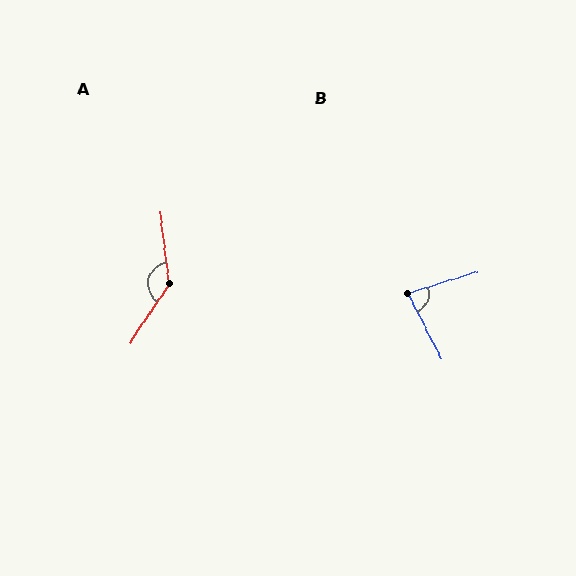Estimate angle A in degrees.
Approximately 139 degrees.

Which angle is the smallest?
B, at approximately 79 degrees.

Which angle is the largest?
A, at approximately 139 degrees.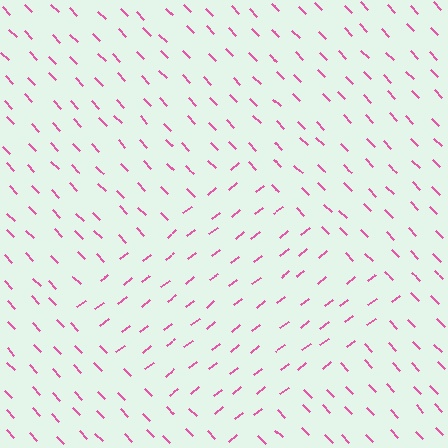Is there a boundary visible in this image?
Yes, there is a texture boundary formed by a change in line orientation.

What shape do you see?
I see a diamond.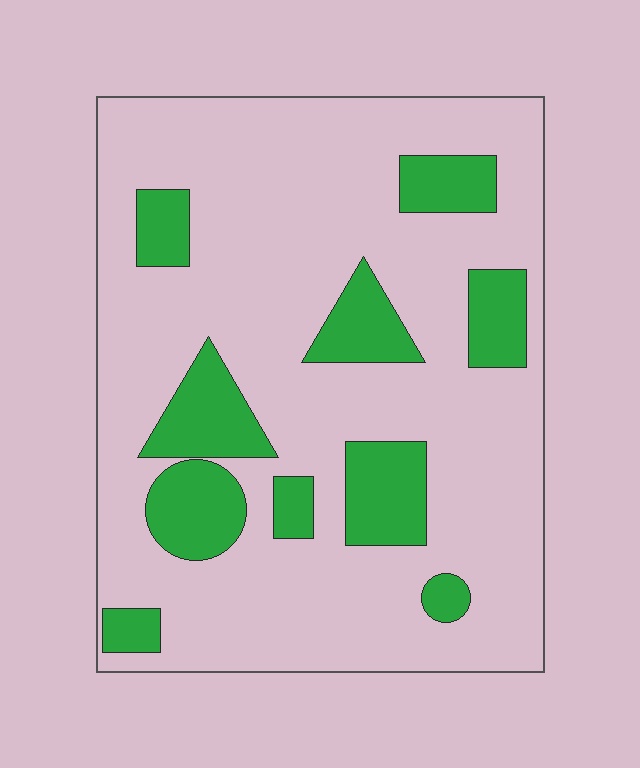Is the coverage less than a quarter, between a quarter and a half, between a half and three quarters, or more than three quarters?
Less than a quarter.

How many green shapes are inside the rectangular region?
10.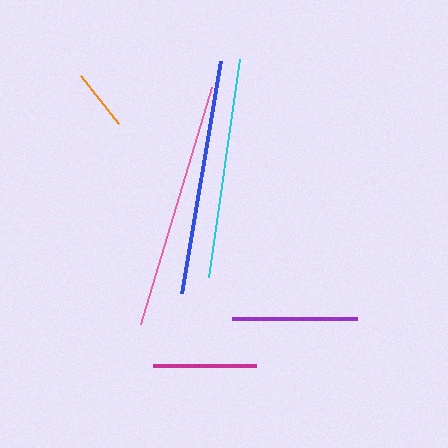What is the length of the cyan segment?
The cyan segment is approximately 220 pixels long.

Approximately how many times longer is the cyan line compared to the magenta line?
The cyan line is approximately 2.1 times the length of the magenta line.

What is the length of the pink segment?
The pink segment is approximately 247 pixels long.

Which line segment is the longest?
The pink line is the longest at approximately 247 pixels.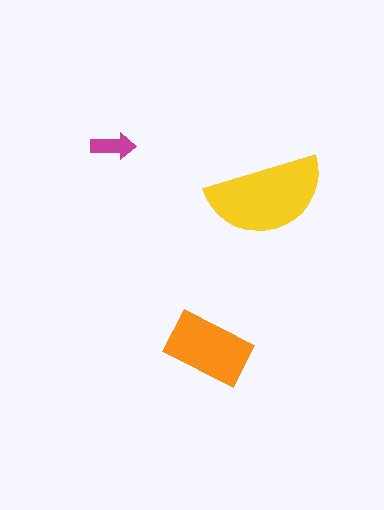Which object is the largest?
The yellow semicircle.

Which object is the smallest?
The magenta arrow.